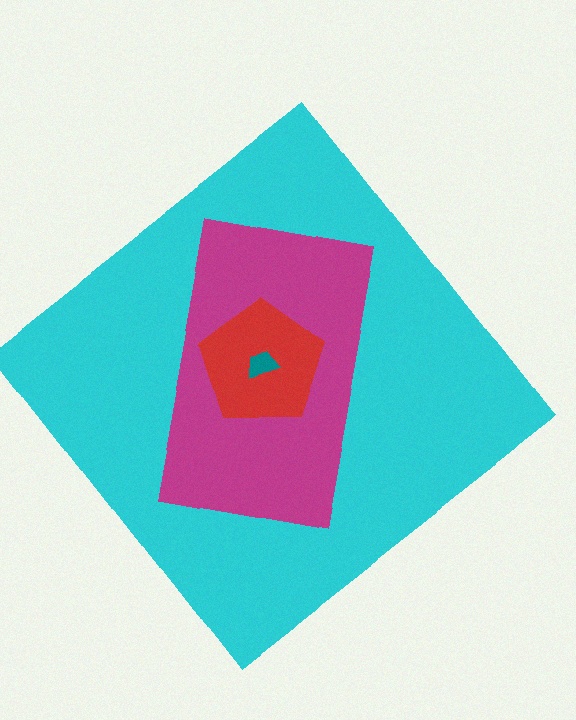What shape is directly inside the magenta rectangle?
The red pentagon.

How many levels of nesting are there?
4.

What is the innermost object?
The teal trapezoid.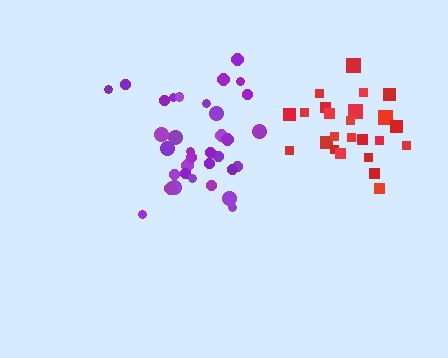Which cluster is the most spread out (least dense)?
Purple.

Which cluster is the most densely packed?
Red.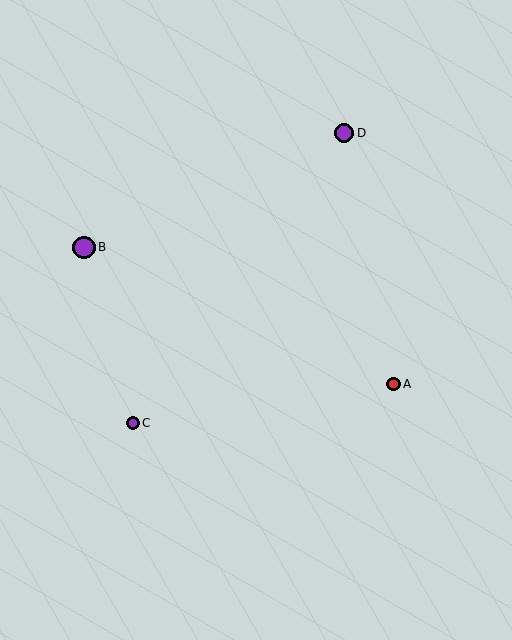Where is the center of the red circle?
The center of the red circle is at (394, 384).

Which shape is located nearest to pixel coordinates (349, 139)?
The purple circle (labeled D) at (344, 133) is nearest to that location.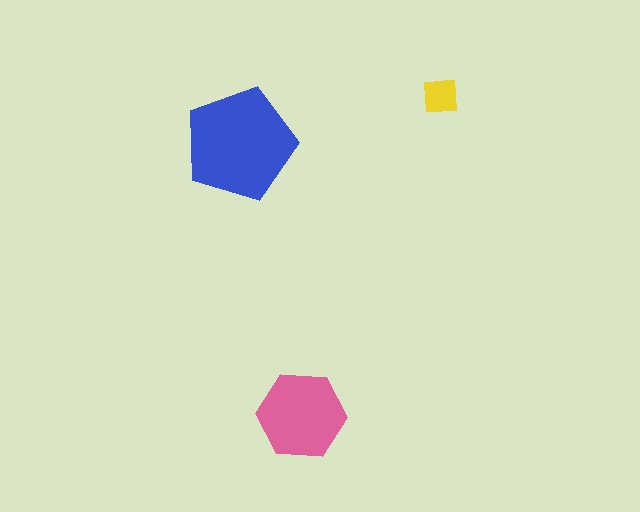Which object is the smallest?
The yellow square.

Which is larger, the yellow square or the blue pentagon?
The blue pentagon.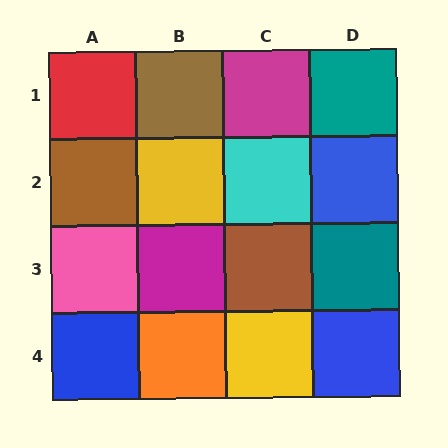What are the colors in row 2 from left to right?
Brown, yellow, cyan, blue.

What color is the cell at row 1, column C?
Magenta.